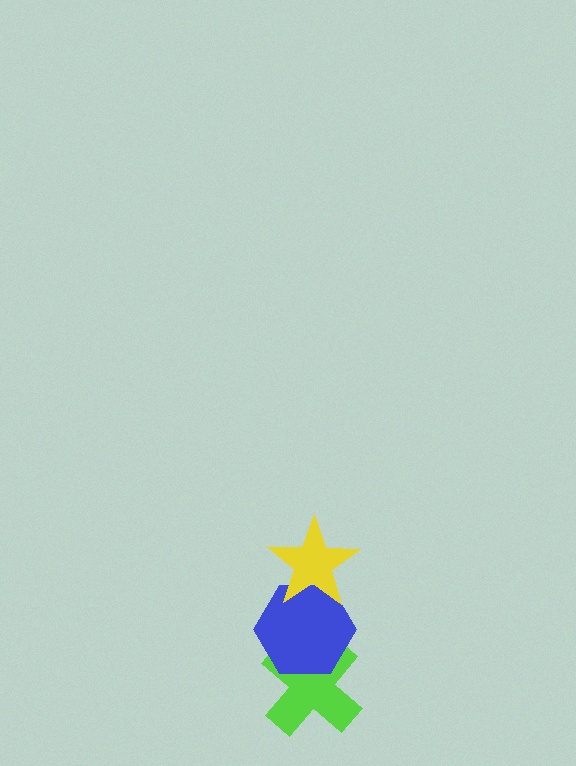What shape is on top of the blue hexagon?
The yellow star is on top of the blue hexagon.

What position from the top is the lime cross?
The lime cross is 3rd from the top.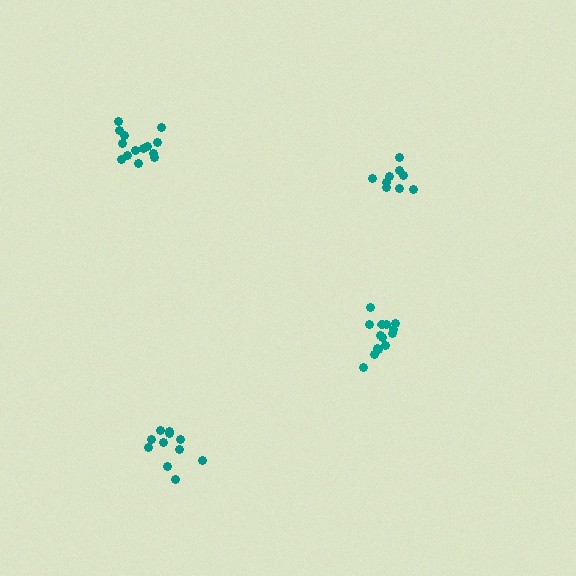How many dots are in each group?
Group 1: 9 dots, Group 2: 14 dots, Group 3: 14 dots, Group 4: 11 dots (48 total).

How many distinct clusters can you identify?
There are 4 distinct clusters.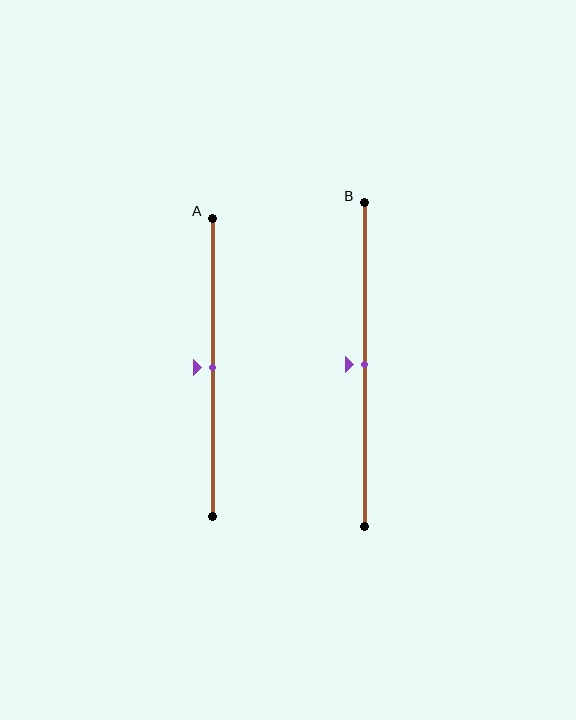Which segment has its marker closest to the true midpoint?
Segment A has its marker closest to the true midpoint.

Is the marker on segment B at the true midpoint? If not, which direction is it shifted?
Yes, the marker on segment B is at the true midpoint.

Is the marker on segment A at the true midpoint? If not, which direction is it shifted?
Yes, the marker on segment A is at the true midpoint.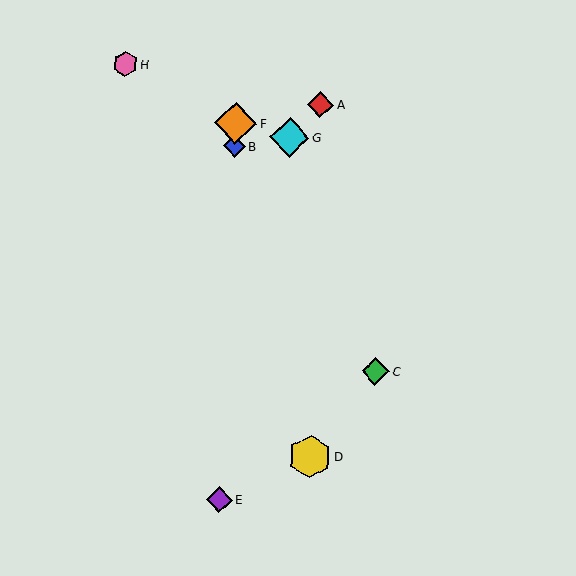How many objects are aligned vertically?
3 objects (B, E, F) are aligned vertically.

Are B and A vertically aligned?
No, B is at x≈235 and A is at x≈321.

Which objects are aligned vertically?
Objects B, E, F are aligned vertically.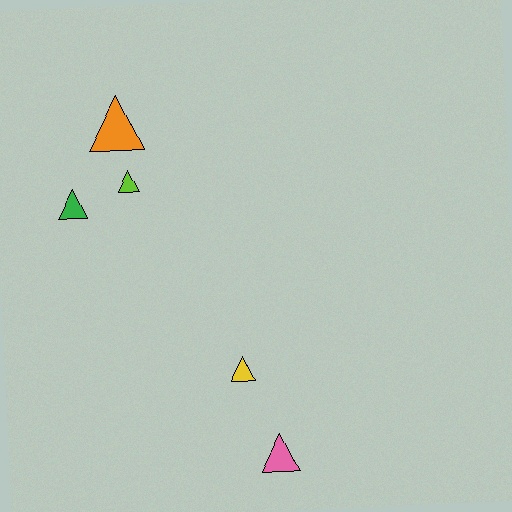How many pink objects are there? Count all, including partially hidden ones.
There is 1 pink object.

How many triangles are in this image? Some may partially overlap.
There are 5 triangles.